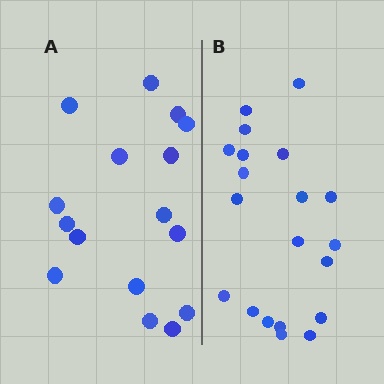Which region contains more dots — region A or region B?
Region B (the right region) has more dots.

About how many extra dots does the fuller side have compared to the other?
Region B has about 4 more dots than region A.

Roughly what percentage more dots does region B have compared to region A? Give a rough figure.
About 25% more.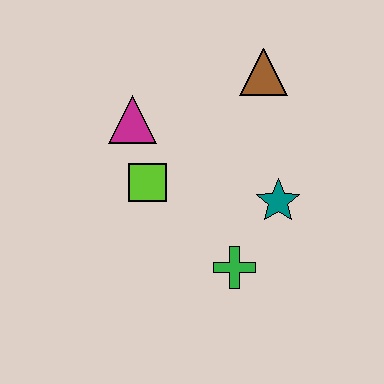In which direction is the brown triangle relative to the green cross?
The brown triangle is above the green cross.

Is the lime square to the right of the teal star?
No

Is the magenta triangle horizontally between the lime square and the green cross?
No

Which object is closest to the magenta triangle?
The lime square is closest to the magenta triangle.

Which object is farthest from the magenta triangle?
The green cross is farthest from the magenta triangle.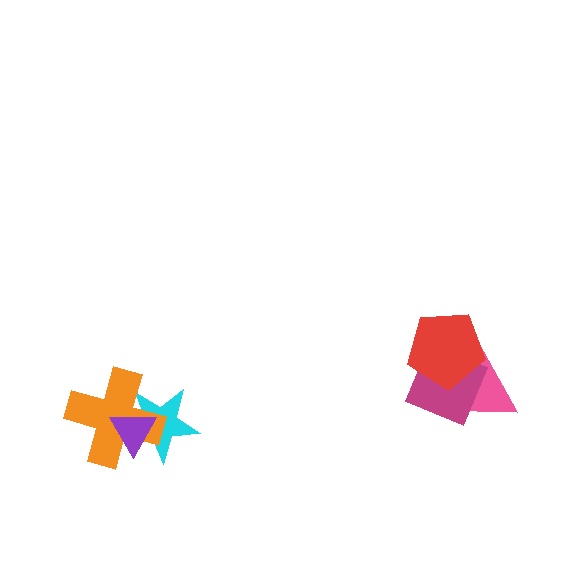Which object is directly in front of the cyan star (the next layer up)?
The orange cross is directly in front of the cyan star.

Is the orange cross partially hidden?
Yes, it is partially covered by another shape.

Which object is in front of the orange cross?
The purple triangle is in front of the orange cross.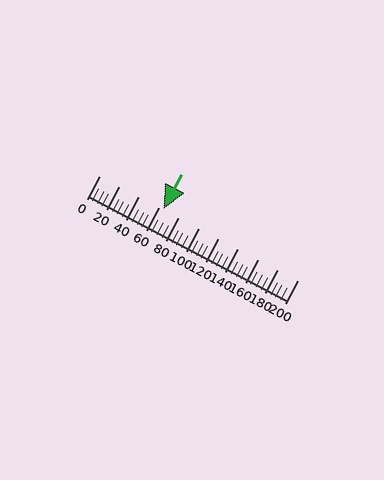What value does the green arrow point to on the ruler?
The green arrow points to approximately 65.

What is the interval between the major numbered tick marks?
The major tick marks are spaced 20 units apart.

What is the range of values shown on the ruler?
The ruler shows values from 0 to 200.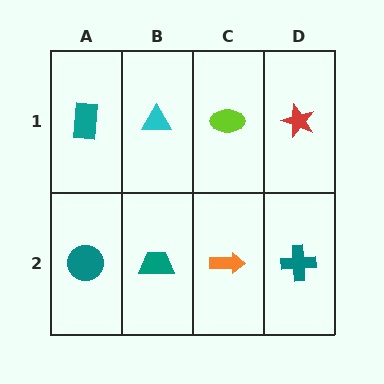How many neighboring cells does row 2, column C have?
3.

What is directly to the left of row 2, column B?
A teal circle.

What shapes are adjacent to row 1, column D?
A teal cross (row 2, column D), a lime ellipse (row 1, column C).